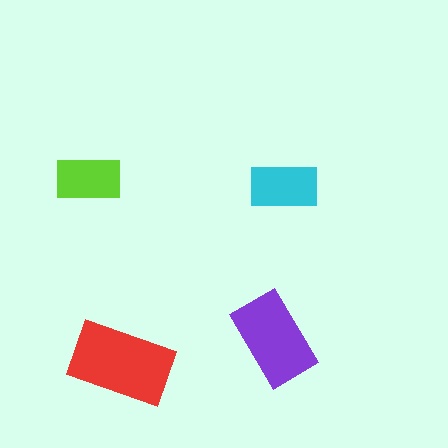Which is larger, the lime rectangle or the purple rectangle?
The purple one.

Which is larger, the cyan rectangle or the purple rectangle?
The purple one.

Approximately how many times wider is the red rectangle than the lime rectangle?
About 1.5 times wider.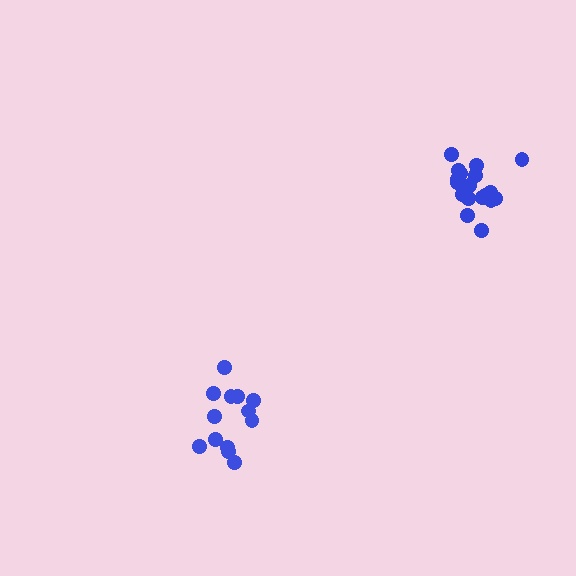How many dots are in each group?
Group 1: 18 dots, Group 2: 13 dots (31 total).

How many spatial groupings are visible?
There are 2 spatial groupings.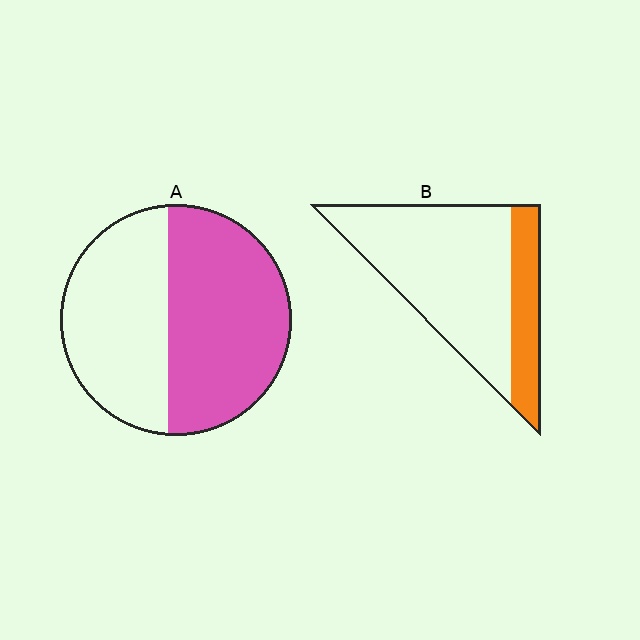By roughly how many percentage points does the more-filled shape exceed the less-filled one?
By roughly 30 percentage points (A over B).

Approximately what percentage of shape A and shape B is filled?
A is approximately 55% and B is approximately 25%.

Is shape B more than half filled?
No.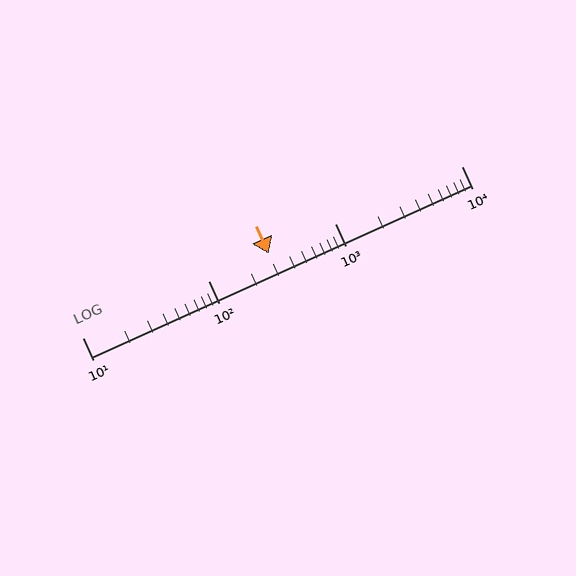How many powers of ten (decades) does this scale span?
The scale spans 3 decades, from 10 to 10000.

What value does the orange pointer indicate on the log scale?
The pointer indicates approximately 300.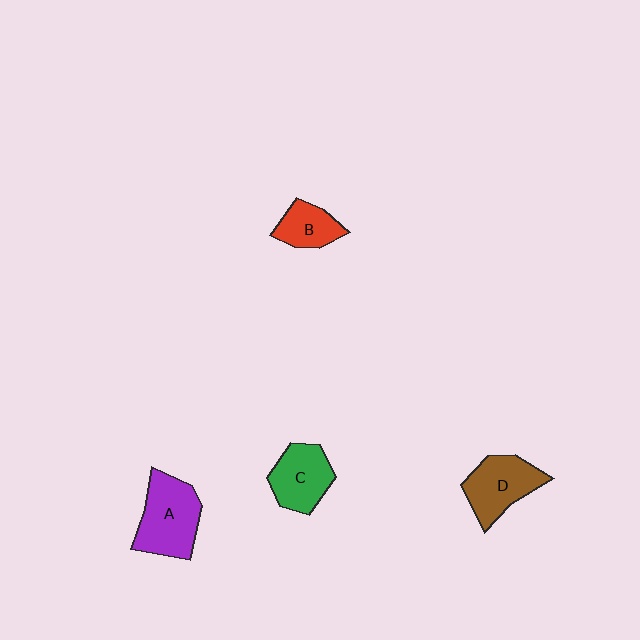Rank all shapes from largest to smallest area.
From largest to smallest: A (purple), D (brown), C (green), B (red).